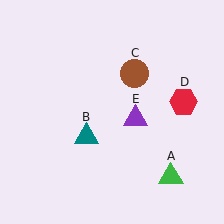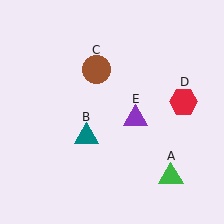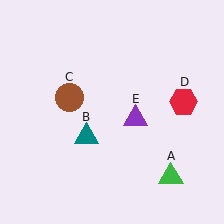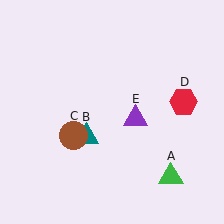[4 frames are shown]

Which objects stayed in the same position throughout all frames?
Green triangle (object A) and teal triangle (object B) and red hexagon (object D) and purple triangle (object E) remained stationary.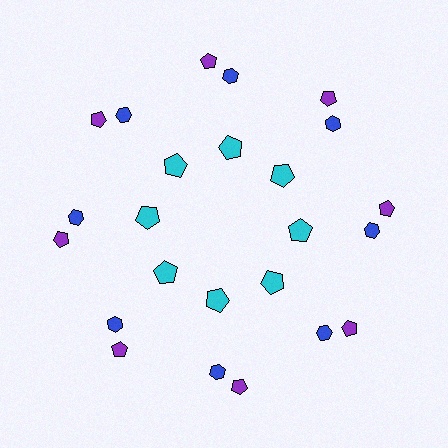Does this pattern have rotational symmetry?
Yes, this pattern has 8-fold rotational symmetry. It looks the same after rotating 45 degrees around the center.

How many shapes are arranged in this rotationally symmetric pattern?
There are 24 shapes, arranged in 8 groups of 3.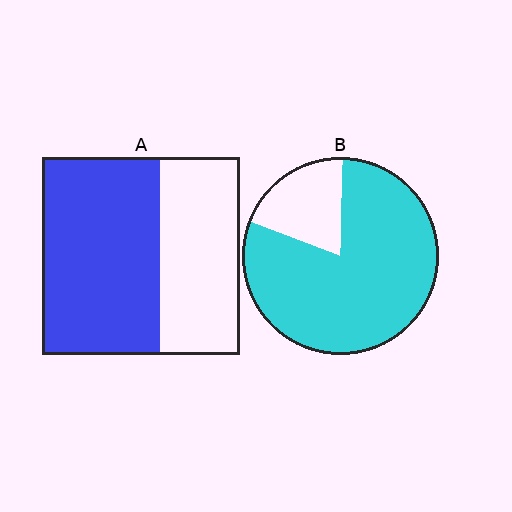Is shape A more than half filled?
Yes.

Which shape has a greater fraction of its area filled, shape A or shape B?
Shape B.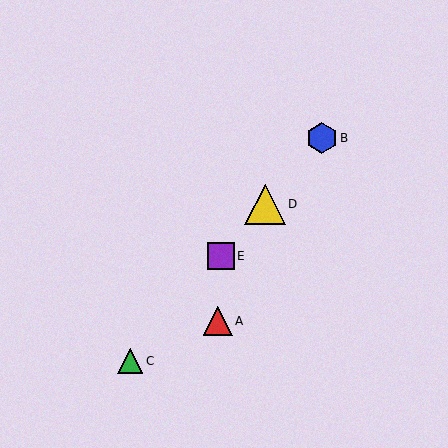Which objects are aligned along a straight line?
Objects B, C, D, E are aligned along a straight line.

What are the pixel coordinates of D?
Object D is at (265, 204).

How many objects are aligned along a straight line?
4 objects (B, C, D, E) are aligned along a straight line.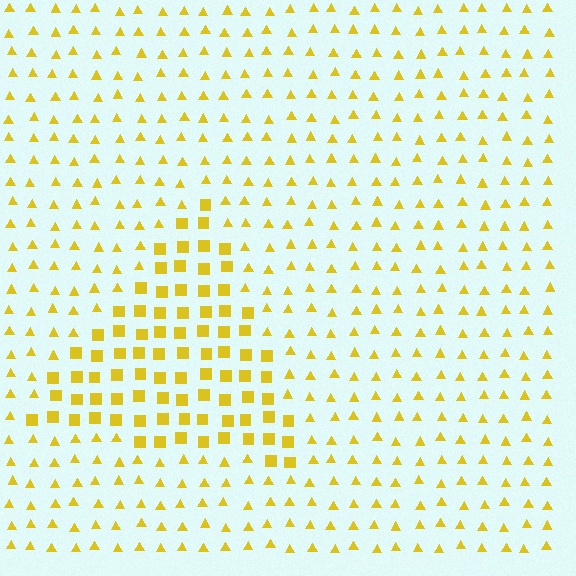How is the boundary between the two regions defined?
The boundary is defined by a change in element shape: squares inside vs. triangles outside. All elements share the same color and spacing.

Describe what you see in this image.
The image is filled with small yellow elements arranged in a uniform grid. A triangle-shaped region contains squares, while the surrounding area contains triangles. The boundary is defined purely by the change in element shape.